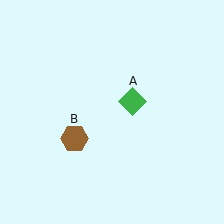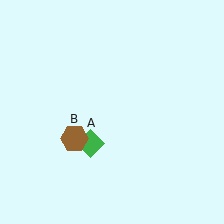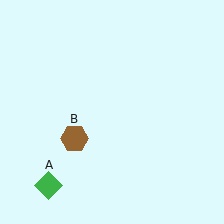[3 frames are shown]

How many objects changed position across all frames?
1 object changed position: green diamond (object A).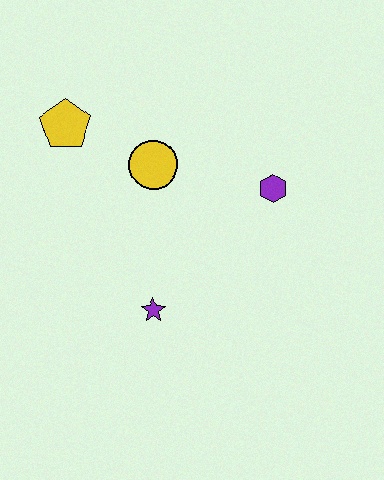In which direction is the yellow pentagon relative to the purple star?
The yellow pentagon is above the purple star.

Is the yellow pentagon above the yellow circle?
Yes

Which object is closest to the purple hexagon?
The yellow circle is closest to the purple hexagon.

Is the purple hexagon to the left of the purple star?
No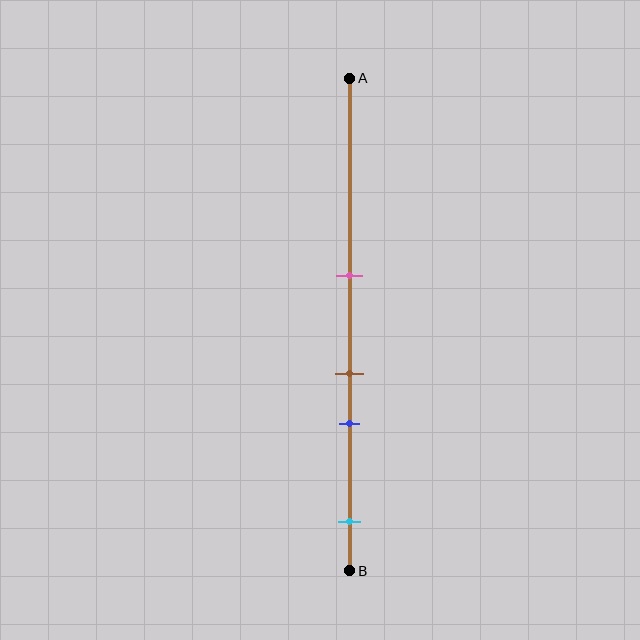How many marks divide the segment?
There are 4 marks dividing the segment.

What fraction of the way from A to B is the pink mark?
The pink mark is approximately 40% (0.4) of the way from A to B.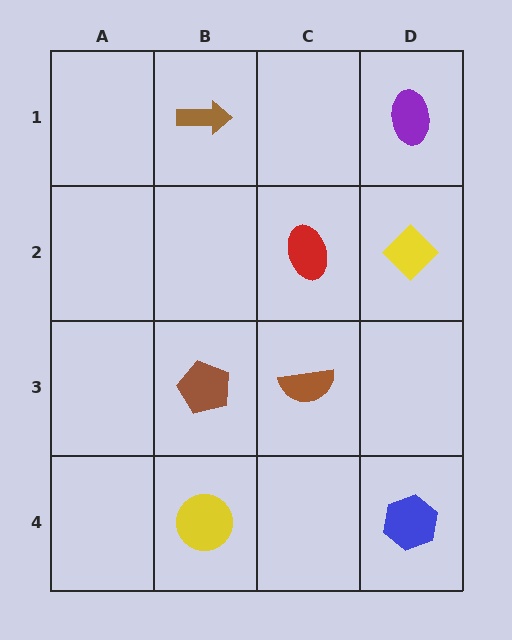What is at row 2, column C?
A red ellipse.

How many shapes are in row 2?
2 shapes.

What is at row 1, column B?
A brown arrow.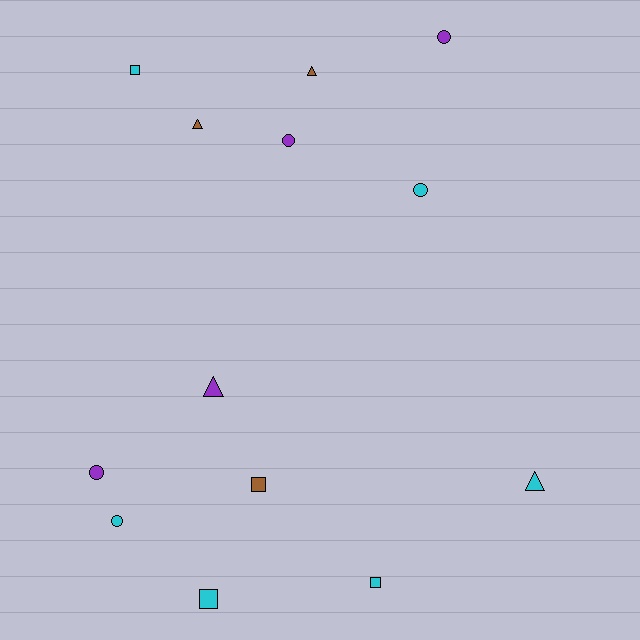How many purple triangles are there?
There is 1 purple triangle.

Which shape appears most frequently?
Circle, with 5 objects.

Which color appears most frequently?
Cyan, with 6 objects.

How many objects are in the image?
There are 13 objects.